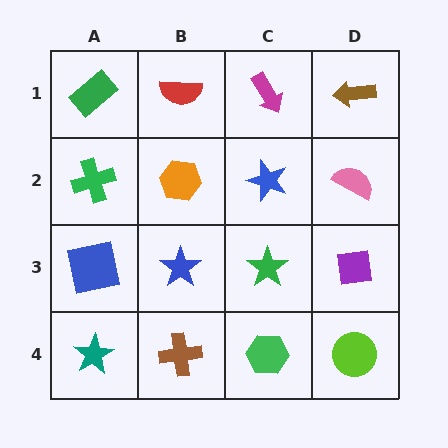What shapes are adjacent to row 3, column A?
A green cross (row 2, column A), a teal star (row 4, column A), a blue star (row 3, column B).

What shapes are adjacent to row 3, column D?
A pink semicircle (row 2, column D), a lime circle (row 4, column D), a green star (row 3, column C).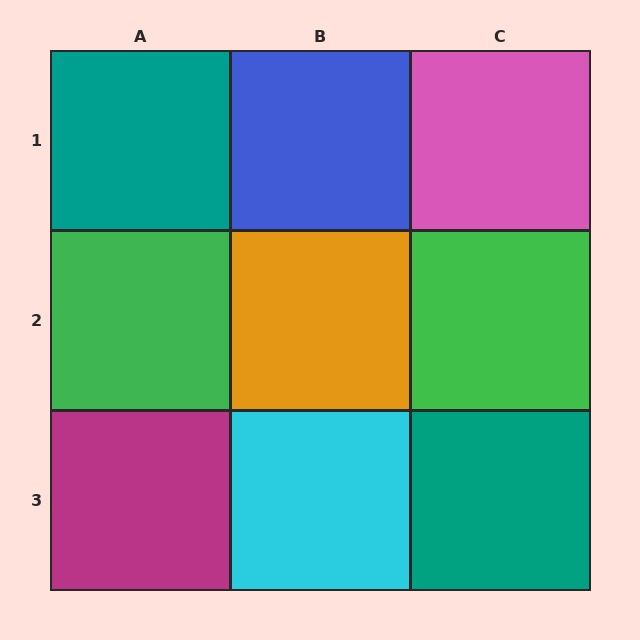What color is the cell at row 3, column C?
Teal.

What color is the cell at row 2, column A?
Green.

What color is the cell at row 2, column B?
Orange.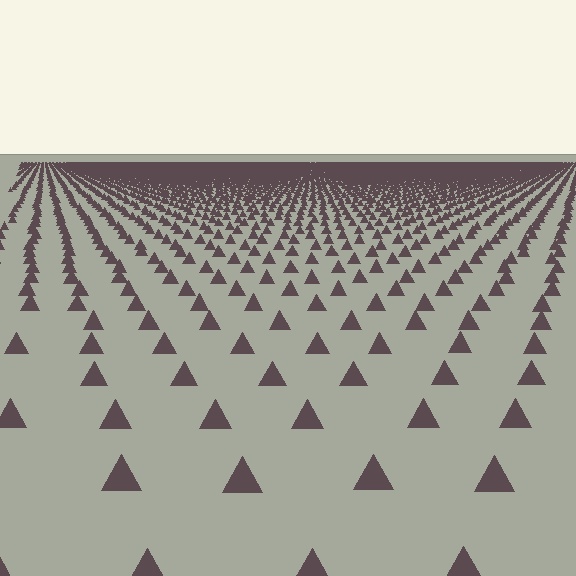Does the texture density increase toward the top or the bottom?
Density increases toward the top.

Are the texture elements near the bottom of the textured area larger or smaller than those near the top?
Larger. Near the bottom, elements are closer to the viewer and appear at a bigger on-screen size.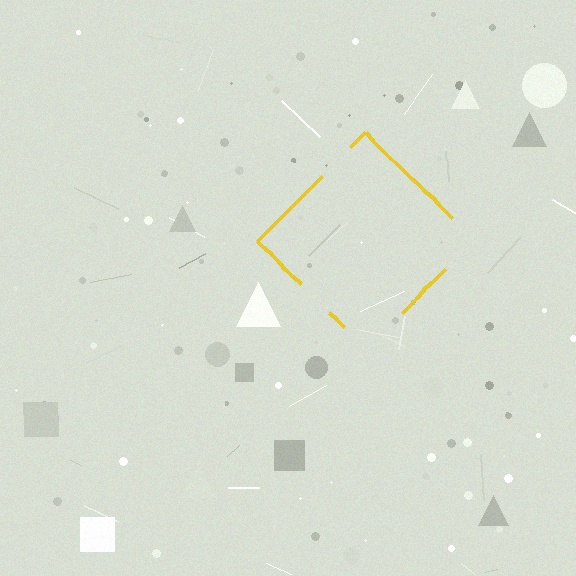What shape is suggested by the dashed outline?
The dashed outline suggests a diamond.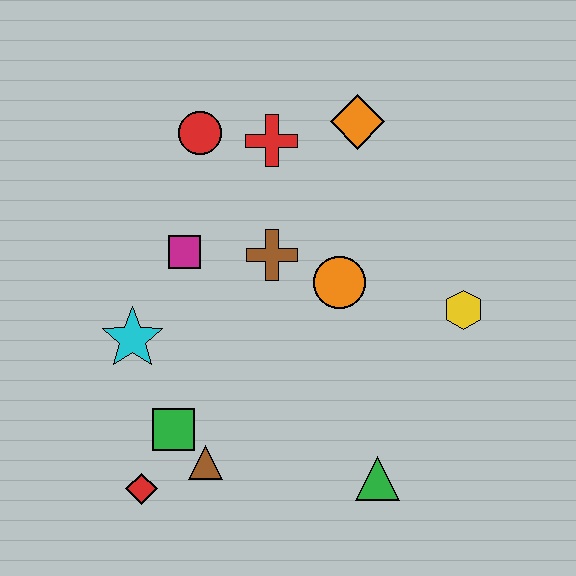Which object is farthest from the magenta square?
The green triangle is farthest from the magenta square.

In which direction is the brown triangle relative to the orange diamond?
The brown triangle is below the orange diamond.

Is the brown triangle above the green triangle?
Yes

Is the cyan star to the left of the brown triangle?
Yes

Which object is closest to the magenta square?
The brown cross is closest to the magenta square.